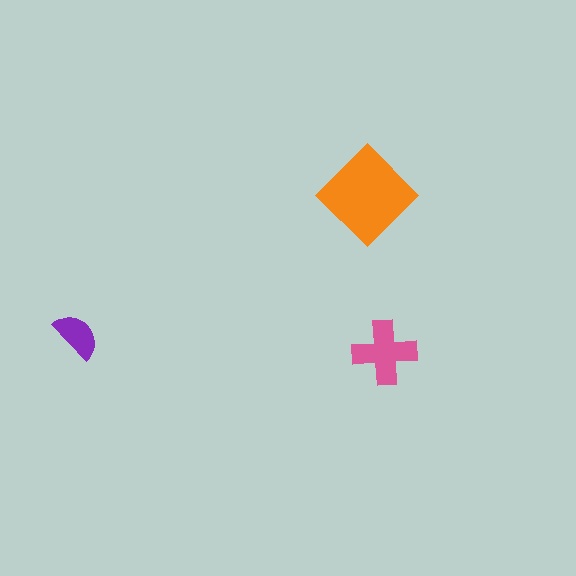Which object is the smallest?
The purple semicircle.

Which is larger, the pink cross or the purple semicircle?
The pink cross.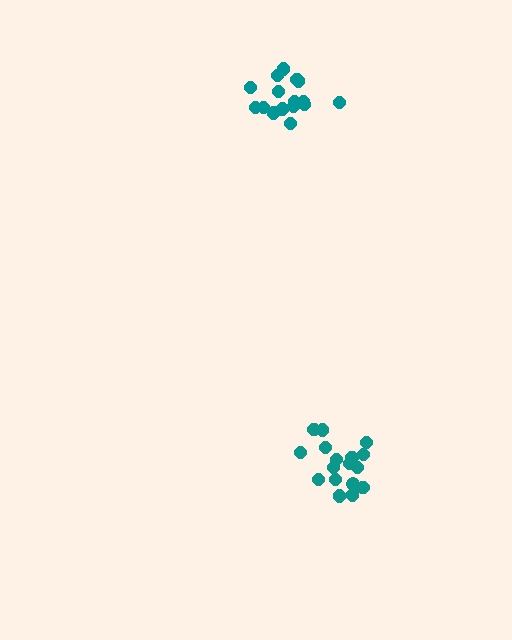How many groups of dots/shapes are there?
There are 2 groups.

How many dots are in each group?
Group 1: 17 dots, Group 2: 16 dots (33 total).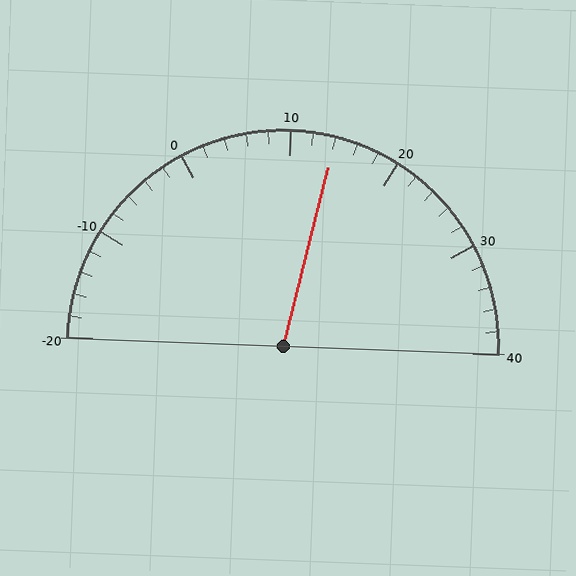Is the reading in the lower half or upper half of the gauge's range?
The reading is in the upper half of the range (-20 to 40).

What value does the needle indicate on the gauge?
The needle indicates approximately 14.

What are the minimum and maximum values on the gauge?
The gauge ranges from -20 to 40.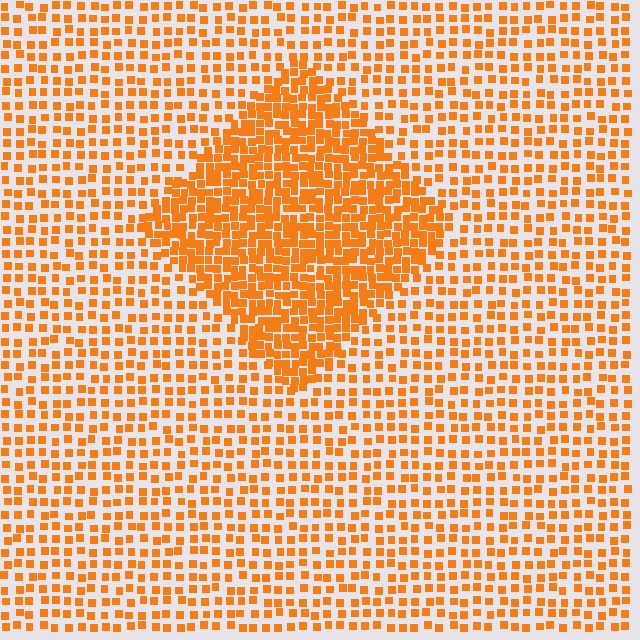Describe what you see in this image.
The image contains small orange elements arranged at two different densities. A diamond-shaped region is visible where the elements are more densely packed than the surrounding area.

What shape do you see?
I see a diamond.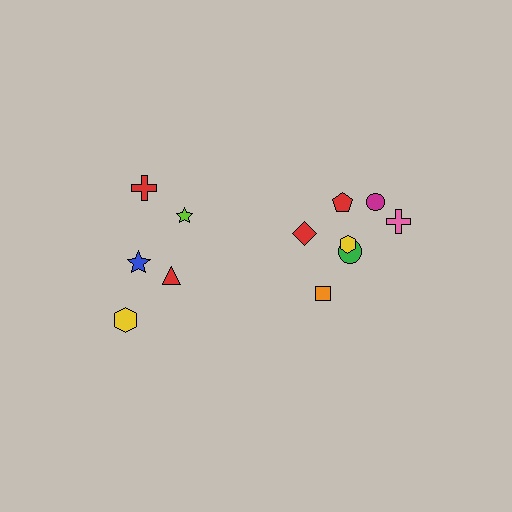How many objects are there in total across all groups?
There are 12 objects.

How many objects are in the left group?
There are 5 objects.